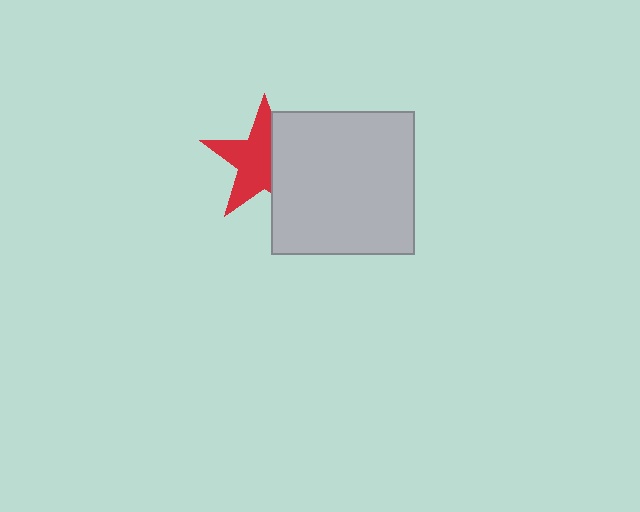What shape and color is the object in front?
The object in front is a light gray square.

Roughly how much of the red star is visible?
About half of it is visible (roughly 61%).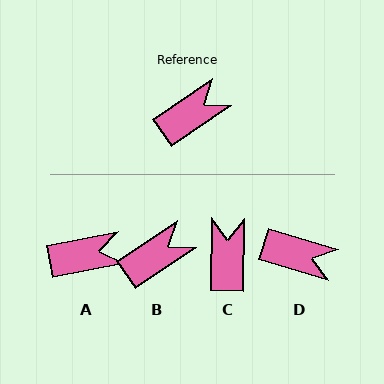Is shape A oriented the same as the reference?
No, it is off by about 23 degrees.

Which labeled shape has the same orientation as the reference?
B.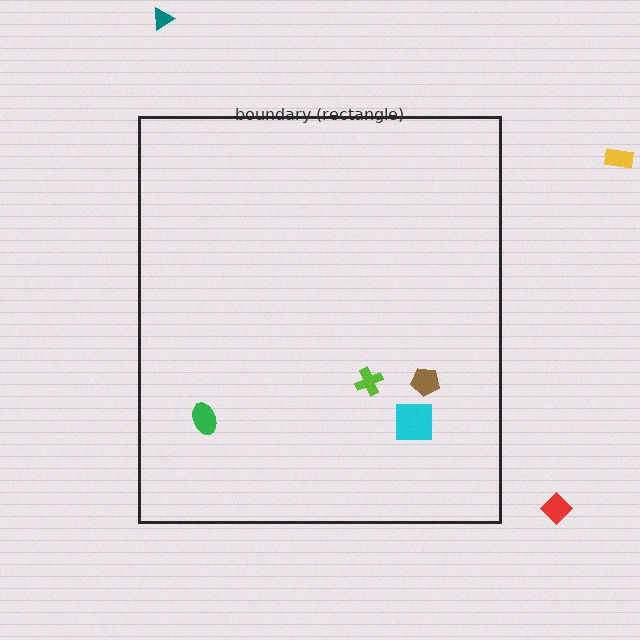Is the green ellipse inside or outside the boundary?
Inside.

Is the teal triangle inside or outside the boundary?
Outside.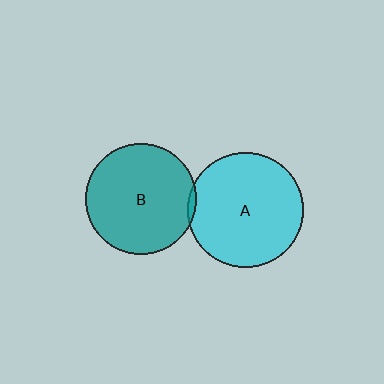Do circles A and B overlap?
Yes.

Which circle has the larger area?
Circle A (cyan).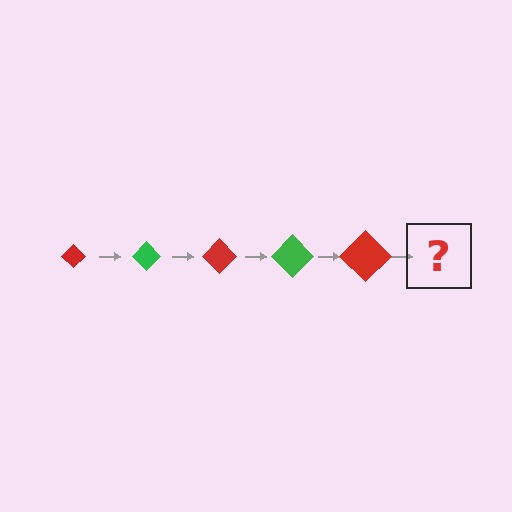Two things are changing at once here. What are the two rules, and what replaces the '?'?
The two rules are that the diamond grows larger each step and the color cycles through red and green. The '?' should be a green diamond, larger than the previous one.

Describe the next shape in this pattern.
It should be a green diamond, larger than the previous one.